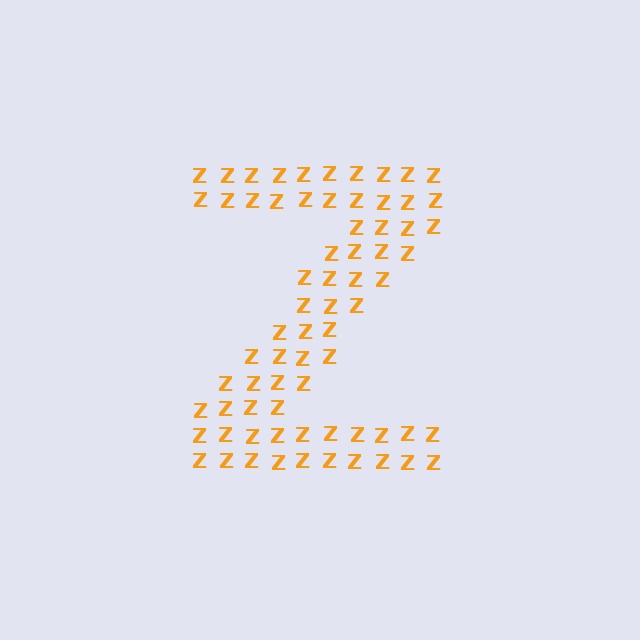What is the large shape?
The large shape is the letter Z.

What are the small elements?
The small elements are letter Z's.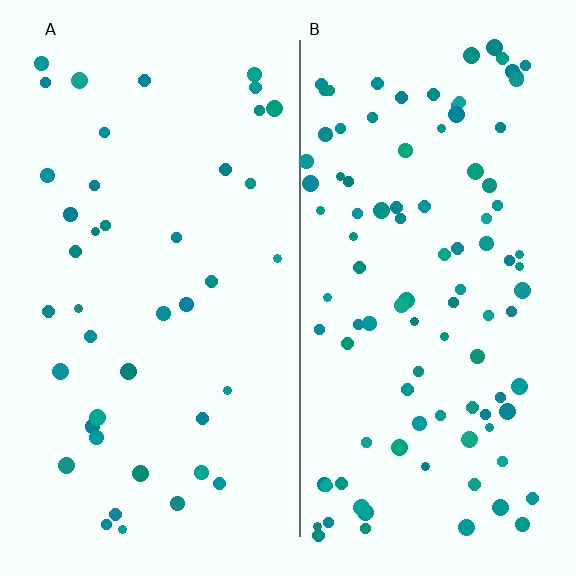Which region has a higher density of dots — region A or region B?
B (the right).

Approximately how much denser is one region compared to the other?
Approximately 2.4× — region B over region A.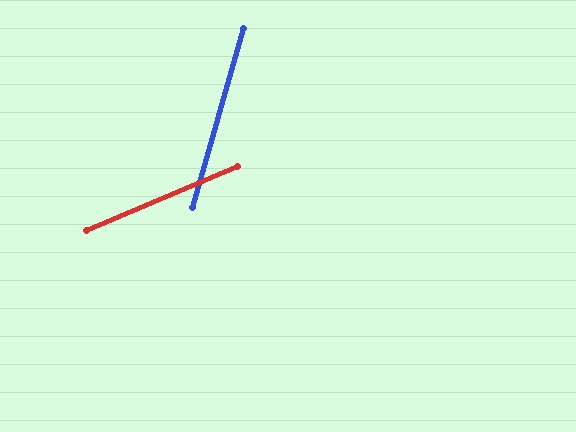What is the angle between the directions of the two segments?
Approximately 51 degrees.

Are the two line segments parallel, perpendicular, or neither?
Neither parallel nor perpendicular — they differ by about 51°.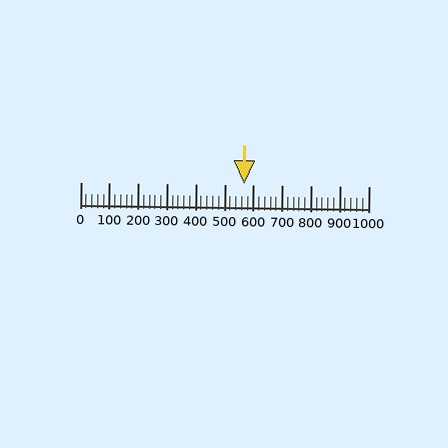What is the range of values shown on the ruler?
The ruler shows values from 0 to 1000.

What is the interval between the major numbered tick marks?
The major tick marks are spaced 100 units apart.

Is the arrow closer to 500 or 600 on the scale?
The arrow is closer to 600.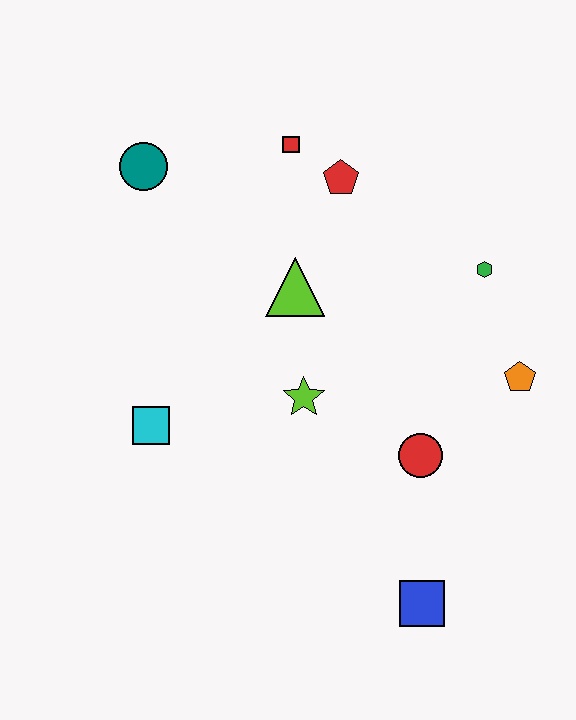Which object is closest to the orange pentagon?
The green hexagon is closest to the orange pentagon.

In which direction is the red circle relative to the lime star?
The red circle is to the right of the lime star.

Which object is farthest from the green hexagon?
The cyan square is farthest from the green hexagon.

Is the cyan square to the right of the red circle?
No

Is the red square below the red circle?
No